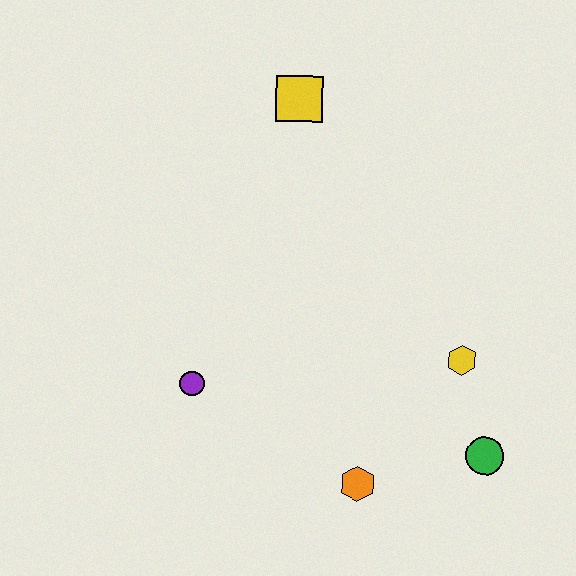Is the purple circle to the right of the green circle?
No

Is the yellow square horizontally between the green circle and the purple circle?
Yes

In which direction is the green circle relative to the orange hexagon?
The green circle is to the right of the orange hexagon.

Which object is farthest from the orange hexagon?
The yellow square is farthest from the orange hexagon.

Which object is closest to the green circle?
The yellow hexagon is closest to the green circle.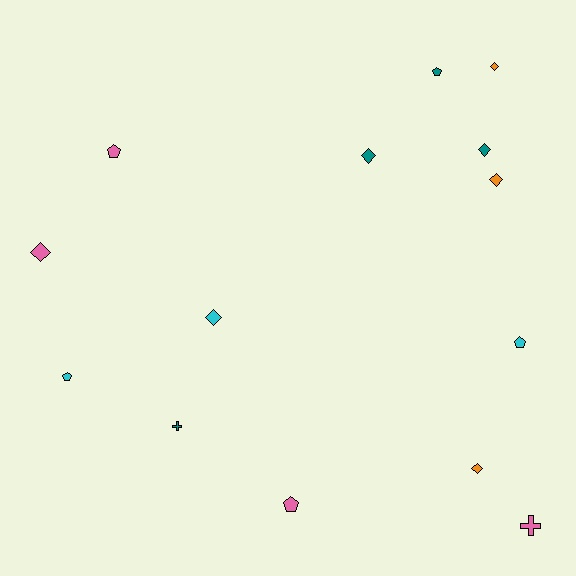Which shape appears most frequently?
Diamond, with 7 objects.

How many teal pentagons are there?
There is 1 teal pentagon.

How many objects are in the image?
There are 14 objects.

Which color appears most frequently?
Pink, with 4 objects.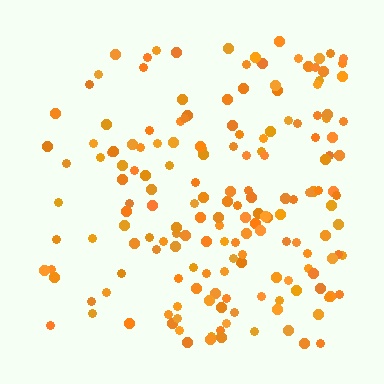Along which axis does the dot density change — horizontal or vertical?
Horizontal.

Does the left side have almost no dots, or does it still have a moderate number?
Still a moderate number, just noticeably fewer than the right.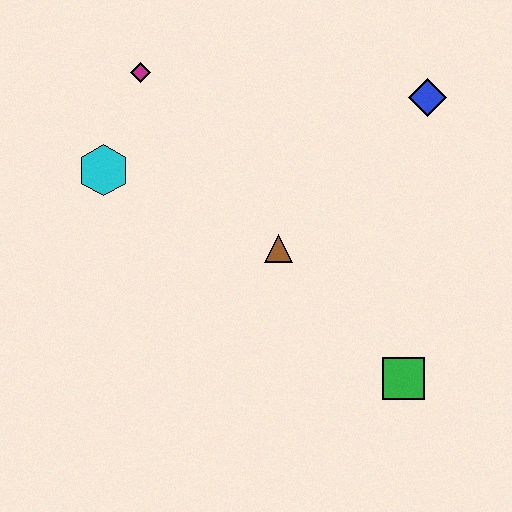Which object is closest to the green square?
The brown triangle is closest to the green square.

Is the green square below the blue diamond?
Yes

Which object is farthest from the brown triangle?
The magenta diamond is farthest from the brown triangle.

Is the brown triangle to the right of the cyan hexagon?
Yes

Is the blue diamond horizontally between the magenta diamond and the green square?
No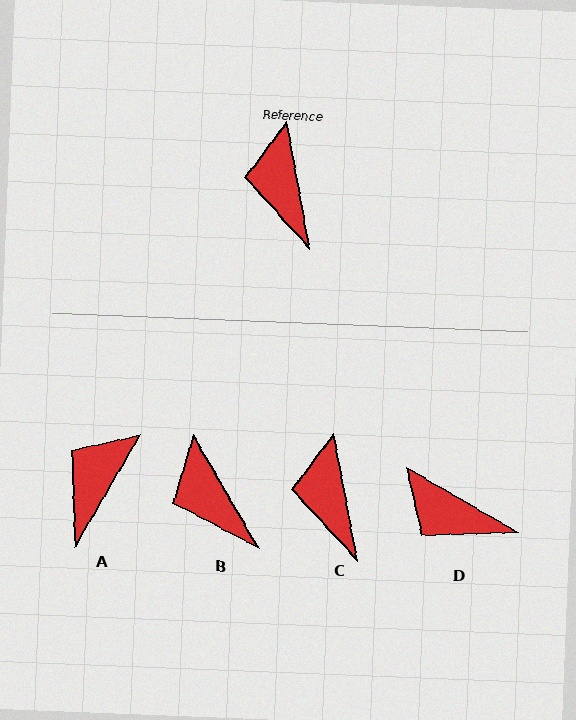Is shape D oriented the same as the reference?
No, it is off by about 49 degrees.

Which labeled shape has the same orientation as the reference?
C.